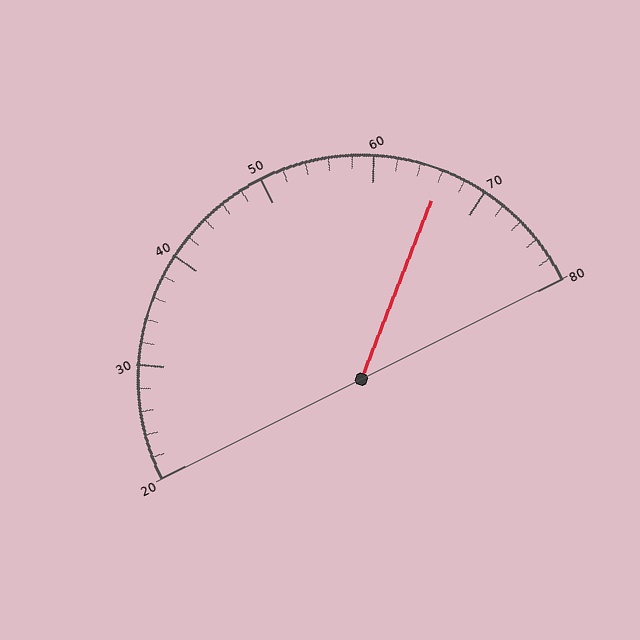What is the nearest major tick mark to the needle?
The nearest major tick mark is 70.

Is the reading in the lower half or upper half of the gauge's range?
The reading is in the upper half of the range (20 to 80).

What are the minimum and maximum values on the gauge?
The gauge ranges from 20 to 80.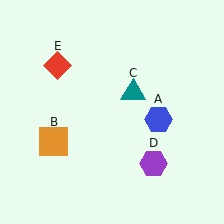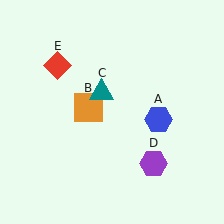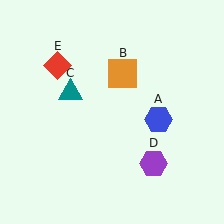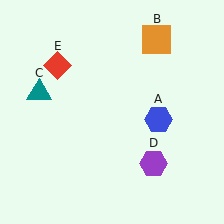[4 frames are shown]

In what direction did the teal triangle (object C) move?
The teal triangle (object C) moved left.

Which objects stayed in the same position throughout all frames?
Blue hexagon (object A) and purple hexagon (object D) and red diamond (object E) remained stationary.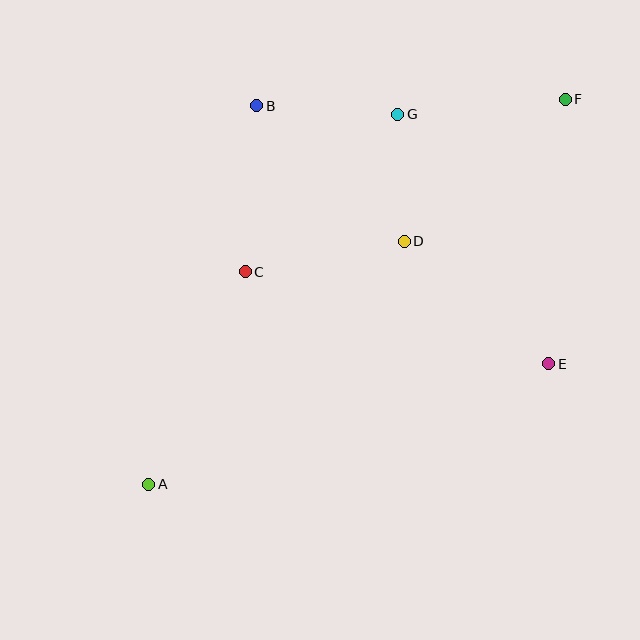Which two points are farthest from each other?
Points A and F are farthest from each other.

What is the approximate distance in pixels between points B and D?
The distance between B and D is approximately 200 pixels.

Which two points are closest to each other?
Points D and G are closest to each other.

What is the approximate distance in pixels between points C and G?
The distance between C and G is approximately 219 pixels.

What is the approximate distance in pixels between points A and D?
The distance between A and D is approximately 352 pixels.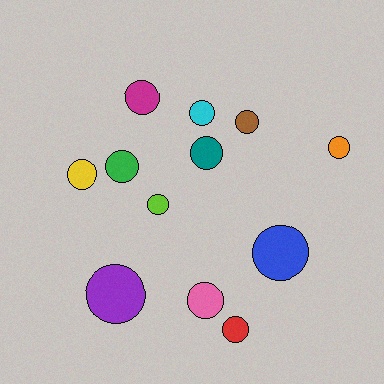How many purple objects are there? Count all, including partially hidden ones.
There is 1 purple object.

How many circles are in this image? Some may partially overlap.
There are 12 circles.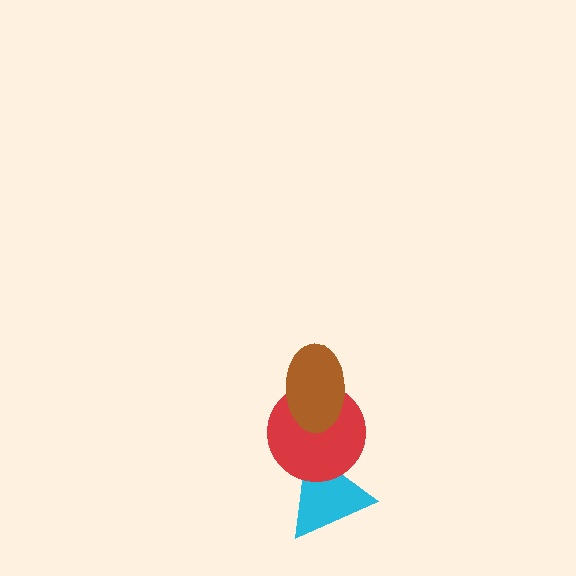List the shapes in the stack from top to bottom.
From top to bottom: the brown ellipse, the red circle, the cyan triangle.